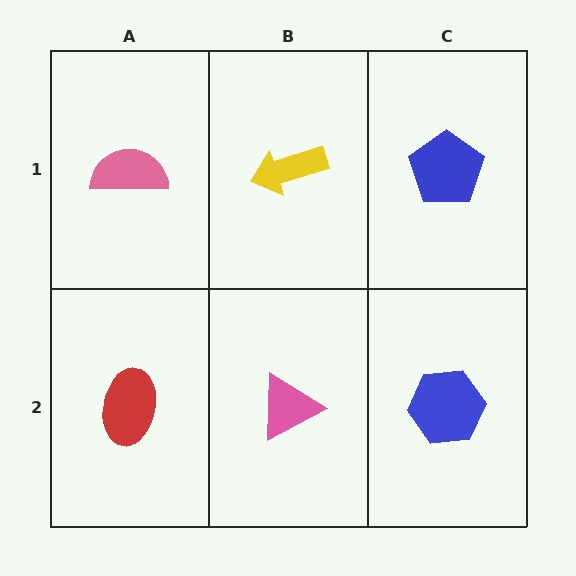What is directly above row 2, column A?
A pink semicircle.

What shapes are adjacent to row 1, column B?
A pink triangle (row 2, column B), a pink semicircle (row 1, column A), a blue pentagon (row 1, column C).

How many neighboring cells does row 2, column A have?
2.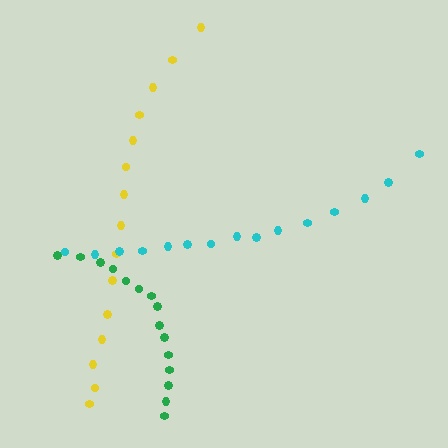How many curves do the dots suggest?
There are 3 distinct paths.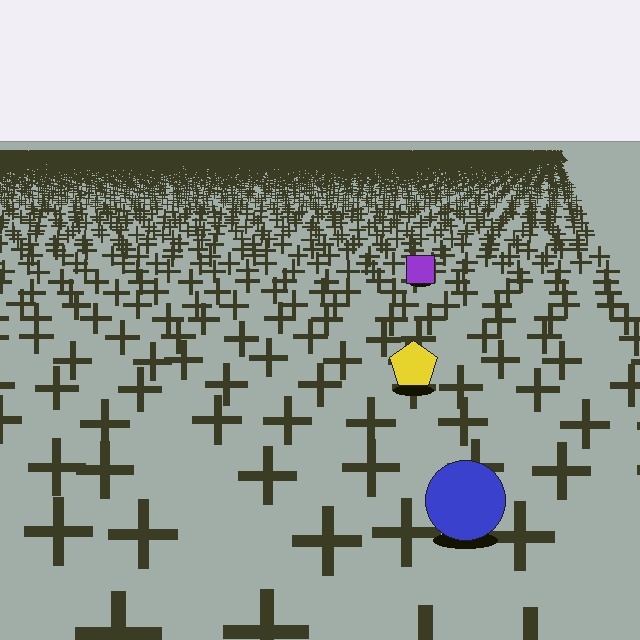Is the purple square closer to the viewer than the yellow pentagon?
No. The yellow pentagon is closer — you can tell from the texture gradient: the ground texture is coarser near it.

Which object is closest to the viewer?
The blue circle is closest. The texture marks near it are larger and more spread out.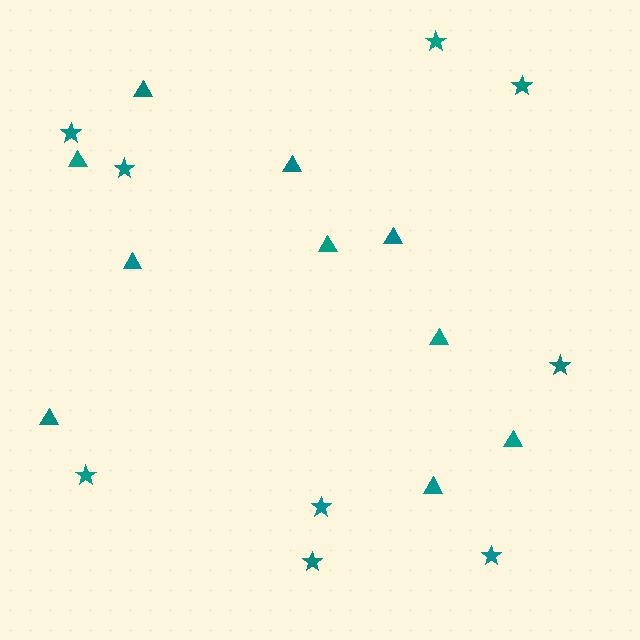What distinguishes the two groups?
There are 2 groups: one group of triangles (10) and one group of stars (9).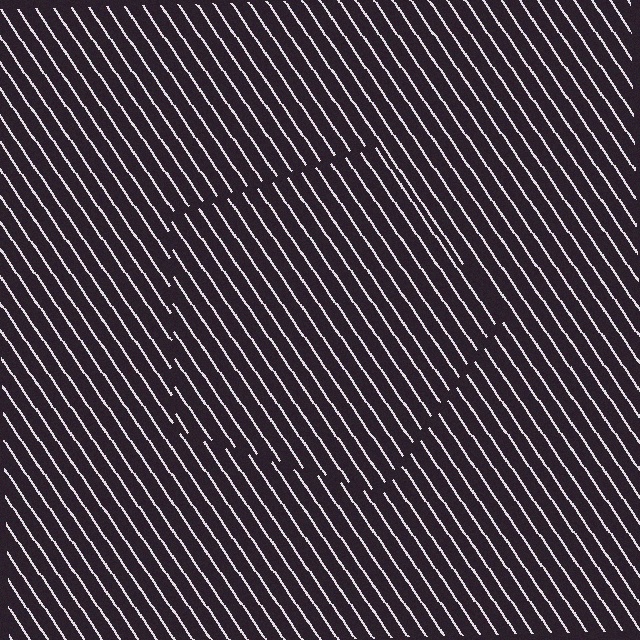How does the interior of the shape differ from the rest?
The interior of the shape contains the same grating, shifted by half a period — the contour is defined by the phase discontinuity where line-ends from the inner and outer gratings abut.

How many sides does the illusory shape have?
5 sides — the line-ends trace a pentagon.